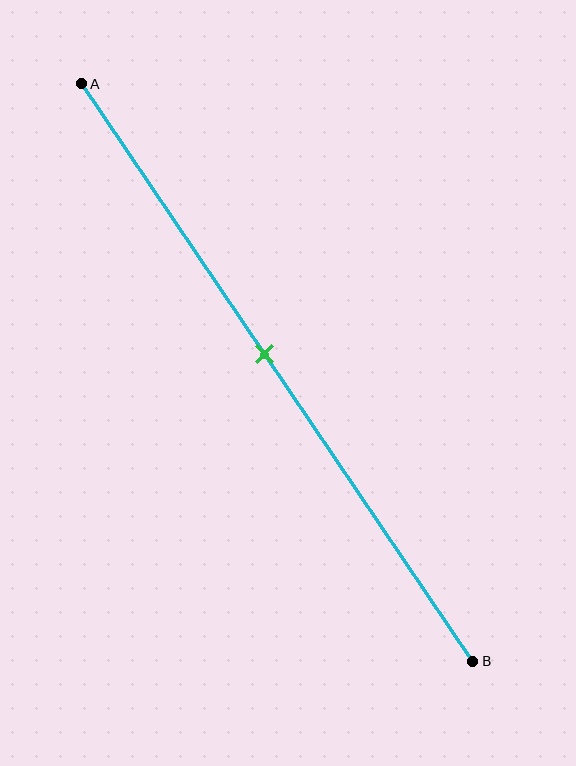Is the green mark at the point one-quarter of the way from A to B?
No, the mark is at about 45% from A, not at the 25% one-quarter point.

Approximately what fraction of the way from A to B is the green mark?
The green mark is approximately 45% of the way from A to B.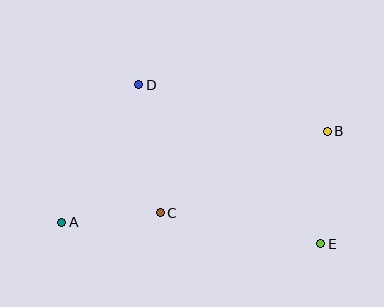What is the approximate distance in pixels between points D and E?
The distance between D and E is approximately 242 pixels.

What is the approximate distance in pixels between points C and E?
The distance between C and E is approximately 163 pixels.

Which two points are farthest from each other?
Points A and B are farthest from each other.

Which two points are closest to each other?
Points A and C are closest to each other.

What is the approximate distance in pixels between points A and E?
The distance between A and E is approximately 260 pixels.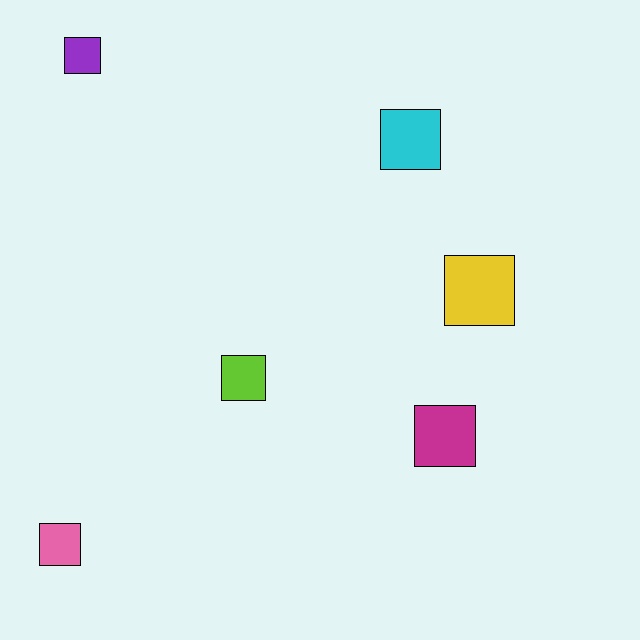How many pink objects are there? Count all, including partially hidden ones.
There is 1 pink object.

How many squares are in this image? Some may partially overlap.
There are 6 squares.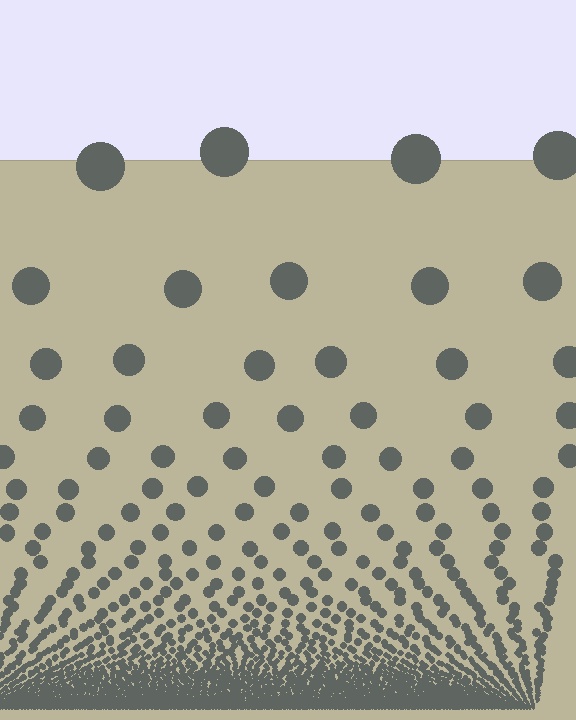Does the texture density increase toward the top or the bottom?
Density increases toward the bottom.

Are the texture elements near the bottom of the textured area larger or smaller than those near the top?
Smaller. The gradient is inverted — elements near the bottom are smaller and denser.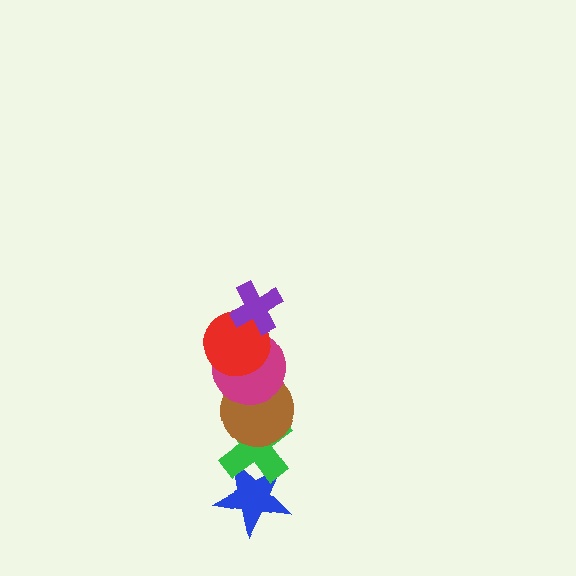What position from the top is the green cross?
The green cross is 5th from the top.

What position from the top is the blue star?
The blue star is 6th from the top.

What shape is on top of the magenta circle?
The red circle is on top of the magenta circle.